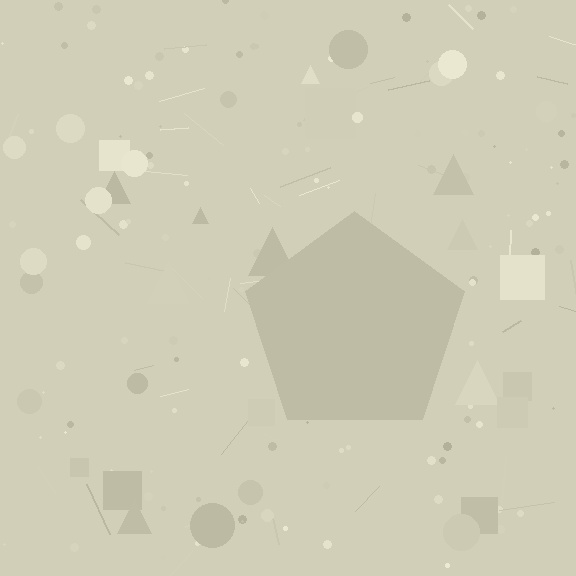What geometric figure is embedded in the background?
A pentagon is embedded in the background.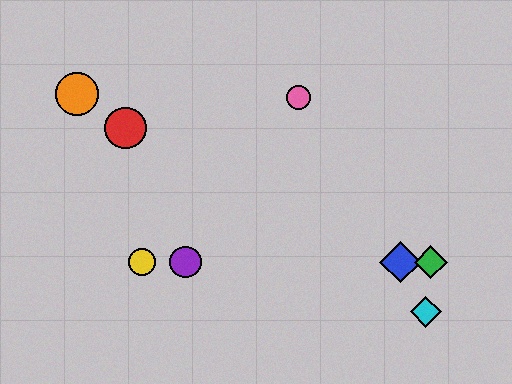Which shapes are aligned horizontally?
The blue diamond, the green diamond, the yellow circle, the purple circle are aligned horizontally.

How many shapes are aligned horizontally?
4 shapes (the blue diamond, the green diamond, the yellow circle, the purple circle) are aligned horizontally.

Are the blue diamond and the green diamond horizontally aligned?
Yes, both are at y≈262.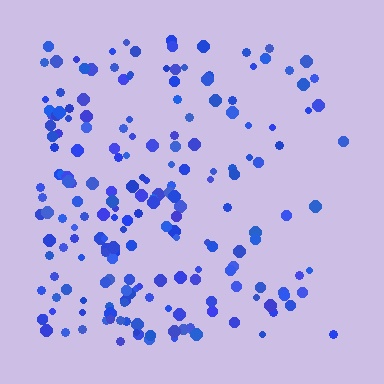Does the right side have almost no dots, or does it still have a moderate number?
Still a moderate number, just noticeably fewer than the left.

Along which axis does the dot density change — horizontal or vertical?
Horizontal.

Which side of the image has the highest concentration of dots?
The left.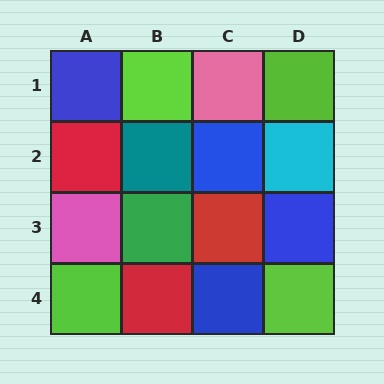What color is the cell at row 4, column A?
Lime.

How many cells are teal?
1 cell is teal.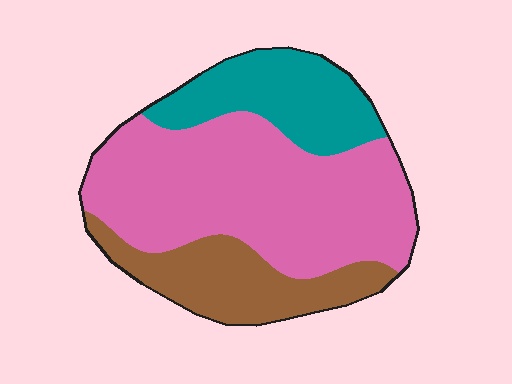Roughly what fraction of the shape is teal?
Teal covers about 20% of the shape.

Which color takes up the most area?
Pink, at roughly 55%.